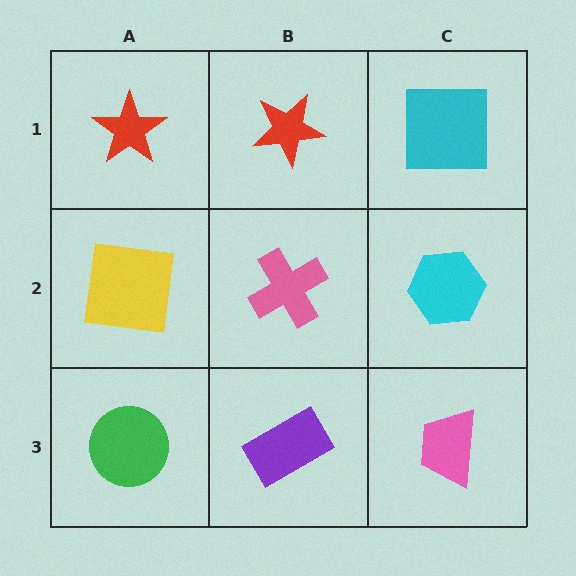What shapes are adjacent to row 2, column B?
A red star (row 1, column B), a purple rectangle (row 3, column B), a yellow square (row 2, column A), a cyan hexagon (row 2, column C).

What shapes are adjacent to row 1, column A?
A yellow square (row 2, column A), a red star (row 1, column B).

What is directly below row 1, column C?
A cyan hexagon.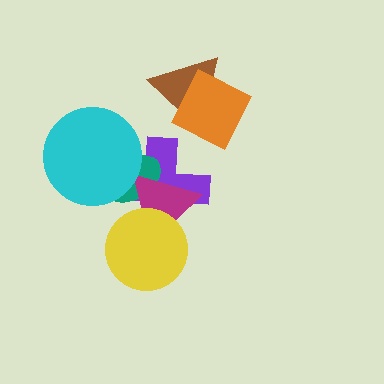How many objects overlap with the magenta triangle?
3 objects overlap with the magenta triangle.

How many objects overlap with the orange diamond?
1 object overlaps with the orange diamond.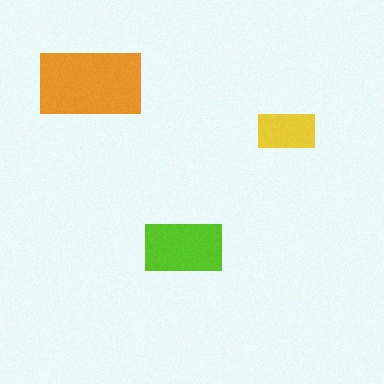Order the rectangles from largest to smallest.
the orange one, the lime one, the yellow one.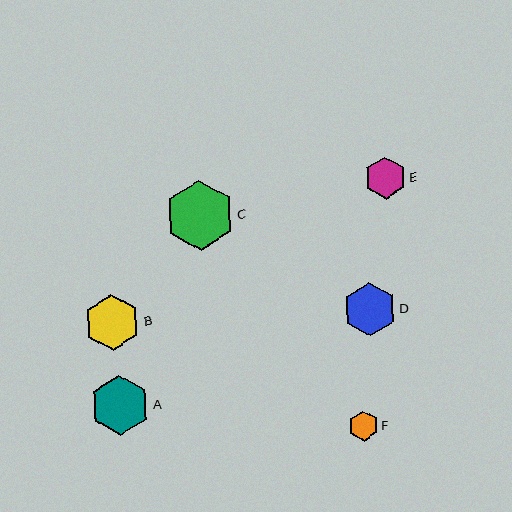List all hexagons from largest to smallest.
From largest to smallest: C, A, B, D, E, F.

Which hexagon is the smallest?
Hexagon F is the smallest with a size of approximately 30 pixels.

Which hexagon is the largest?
Hexagon C is the largest with a size of approximately 70 pixels.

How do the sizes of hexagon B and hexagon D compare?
Hexagon B and hexagon D are approximately the same size.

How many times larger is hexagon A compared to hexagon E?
Hexagon A is approximately 1.4 times the size of hexagon E.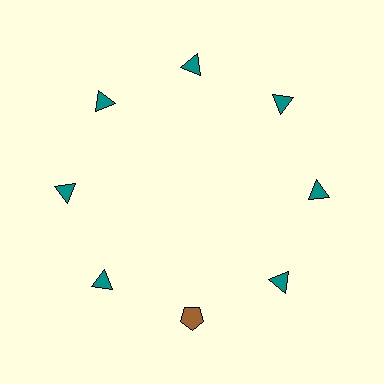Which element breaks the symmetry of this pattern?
The brown pentagon at roughly the 6 o'clock position breaks the symmetry. All other shapes are teal triangles.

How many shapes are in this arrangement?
There are 8 shapes arranged in a ring pattern.